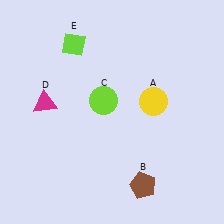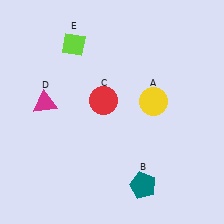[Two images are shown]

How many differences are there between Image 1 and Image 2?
There are 2 differences between the two images.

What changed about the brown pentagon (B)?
In Image 1, B is brown. In Image 2, it changed to teal.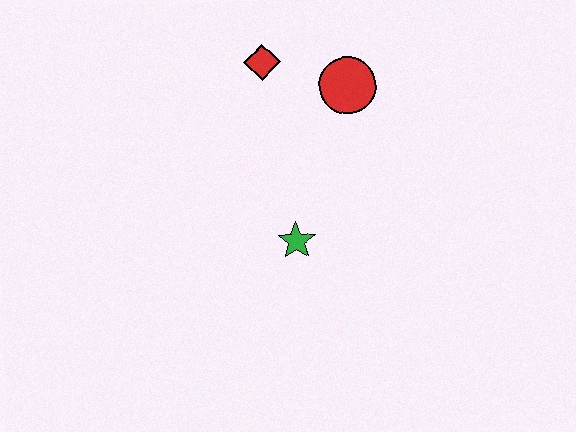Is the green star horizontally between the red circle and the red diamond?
Yes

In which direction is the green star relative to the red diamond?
The green star is below the red diamond.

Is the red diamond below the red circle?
No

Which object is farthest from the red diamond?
The green star is farthest from the red diamond.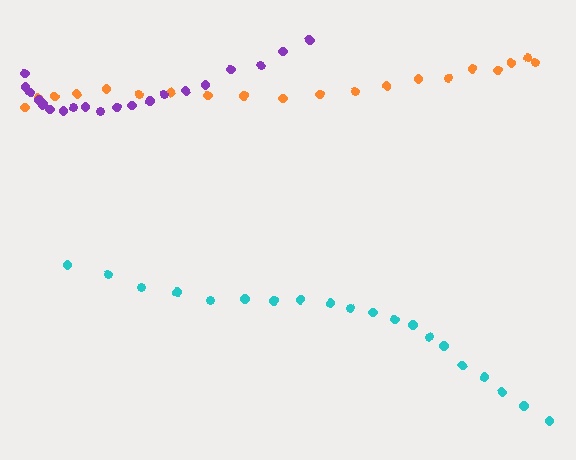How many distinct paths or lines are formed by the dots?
There are 3 distinct paths.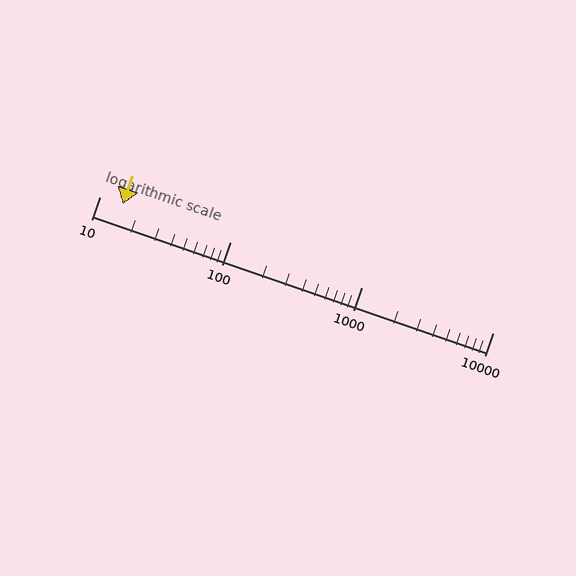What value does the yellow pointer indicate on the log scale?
The pointer indicates approximately 15.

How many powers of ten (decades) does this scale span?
The scale spans 3 decades, from 10 to 10000.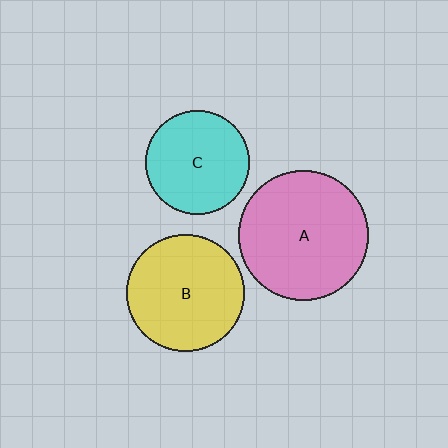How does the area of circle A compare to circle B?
Approximately 1.2 times.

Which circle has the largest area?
Circle A (pink).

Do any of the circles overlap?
No, none of the circles overlap.